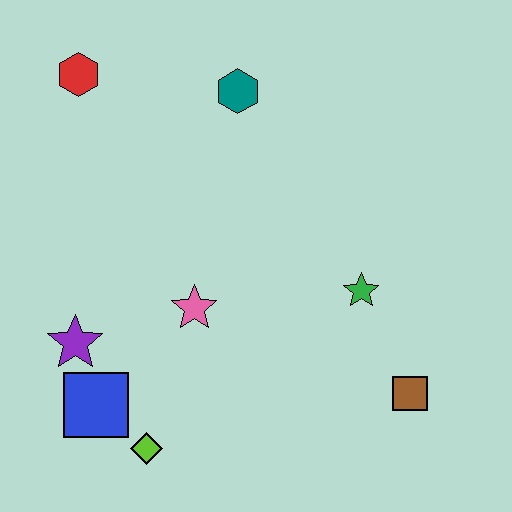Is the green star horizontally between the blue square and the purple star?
No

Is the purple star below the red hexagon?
Yes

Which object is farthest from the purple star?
The brown square is farthest from the purple star.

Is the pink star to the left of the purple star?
No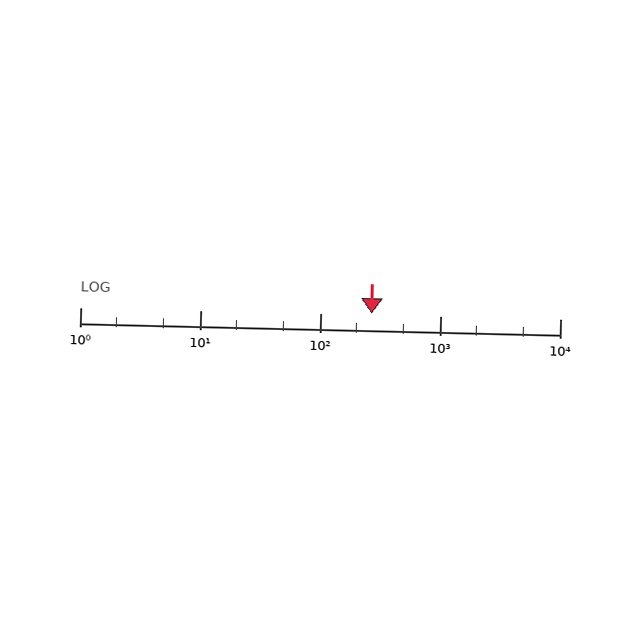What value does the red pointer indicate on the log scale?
The pointer indicates approximately 270.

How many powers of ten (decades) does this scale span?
The scale spans 4 decades, from 1 to 10000.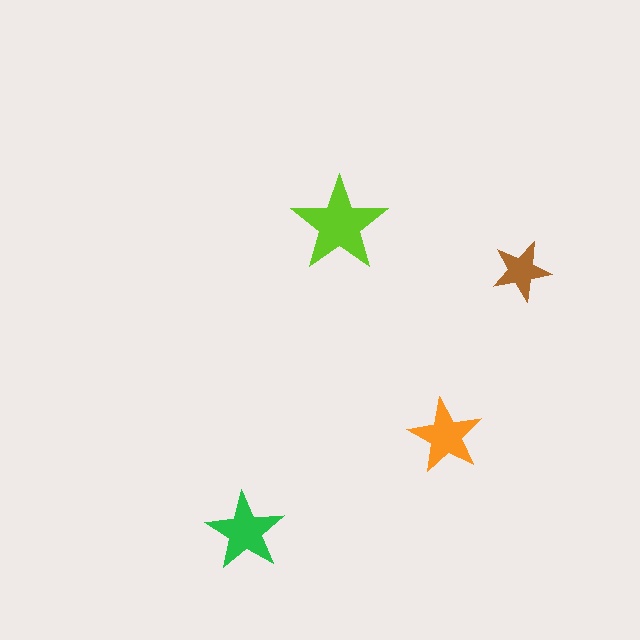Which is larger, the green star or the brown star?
The green one.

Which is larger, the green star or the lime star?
The lime one.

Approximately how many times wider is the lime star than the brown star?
About 1.5 times wider.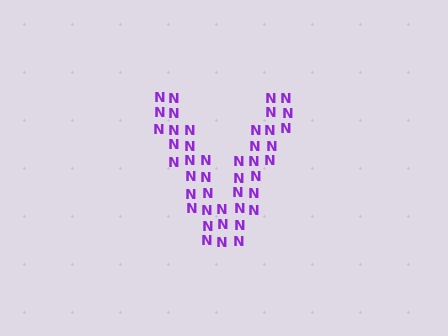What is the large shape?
The large shape is the letter V.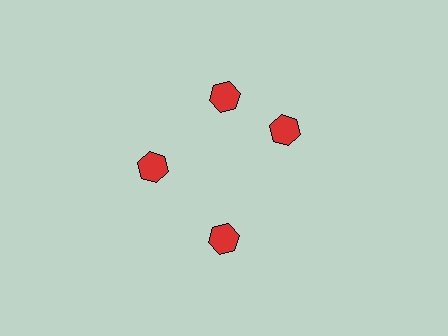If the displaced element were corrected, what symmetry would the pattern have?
It would have 4-fold rotational symmetry — the pattern would map onto itself every 90 degrees.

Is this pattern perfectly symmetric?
No. The 4 red hexagons are arranged in a ring, but one element near the 3 o'clock position is rotated out of alignment along the ring, breaking the 4-fold rotational symmetry.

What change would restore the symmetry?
The symmetry would be restored by rotating it back into even spacing with its neighbors so that all 4 hexagons sit at equal angles and equal distance from the center.